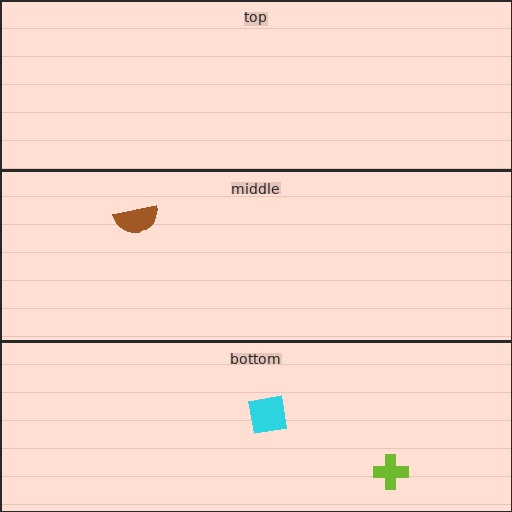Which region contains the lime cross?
The bottom region.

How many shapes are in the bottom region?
2.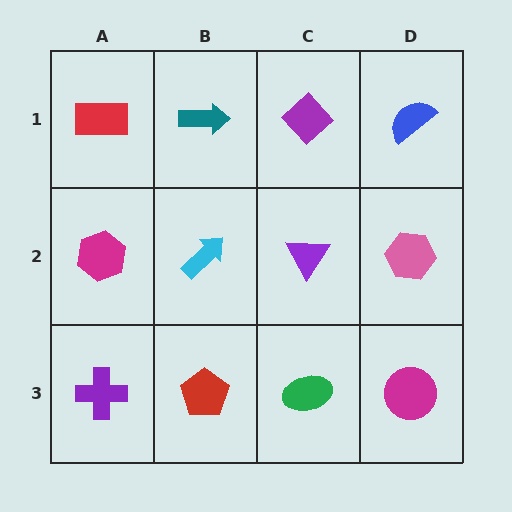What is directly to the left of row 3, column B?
A purple cross.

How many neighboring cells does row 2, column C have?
4.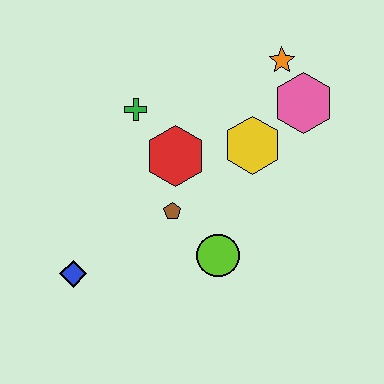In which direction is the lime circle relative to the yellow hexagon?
The lime circle is below the yellow hexagon.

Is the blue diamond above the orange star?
No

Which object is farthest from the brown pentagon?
The orange star is farthest from the brown pentagon.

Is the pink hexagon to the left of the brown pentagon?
No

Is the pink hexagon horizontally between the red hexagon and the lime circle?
No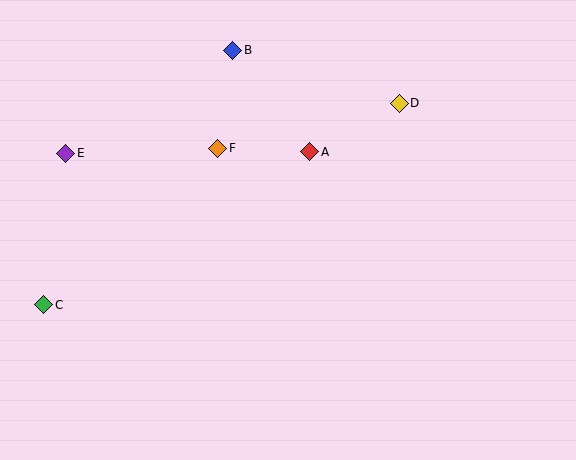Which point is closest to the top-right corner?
Point D is closest to the top-right corner.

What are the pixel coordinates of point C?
Point C is at (44, 305).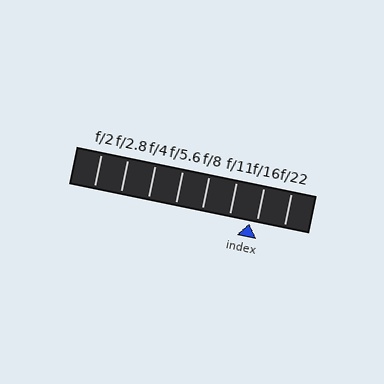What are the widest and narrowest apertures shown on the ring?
The widest aperture shown is f/2 and the narrowest is f/22.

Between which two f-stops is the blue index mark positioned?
The index mark is between f/11 and f/16.